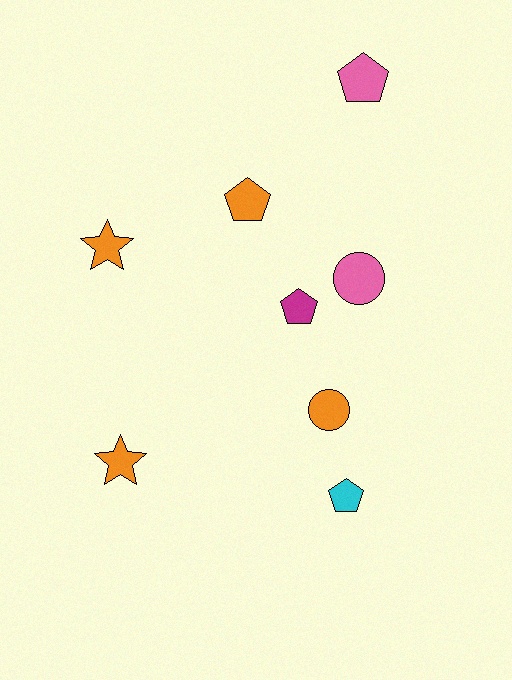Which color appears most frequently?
Orange, with 4 objects.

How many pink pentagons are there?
There is 1 pink pentagon.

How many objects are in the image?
There are 8 objects.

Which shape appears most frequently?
Pentagon, with 4 objects.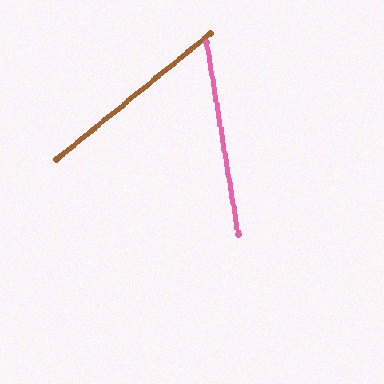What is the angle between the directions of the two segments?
Approximately 60 degrees.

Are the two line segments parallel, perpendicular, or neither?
Neither parallel nor perpendicular — they differ by about 60°.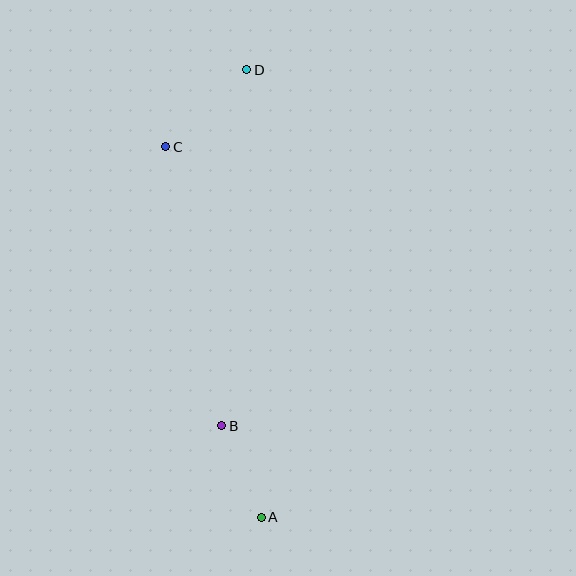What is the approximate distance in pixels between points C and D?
The distance between C and D is approximately 112 pixels.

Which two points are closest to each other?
Points A and B are closest to each other.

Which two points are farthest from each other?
Points A and D are farthest from each other.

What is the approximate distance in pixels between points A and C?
The distance between A and C is approximately 383 pixels.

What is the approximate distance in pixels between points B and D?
The distance between B and D is approximately 357 pixels.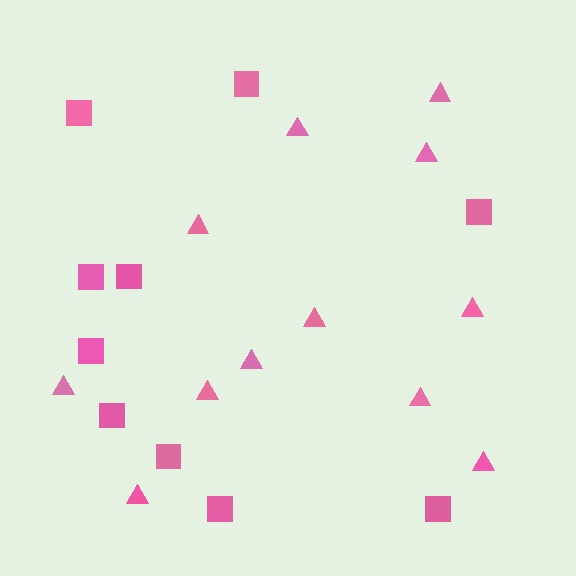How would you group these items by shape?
There are 2 groups: one group of squares (10) and one group of triangles (12).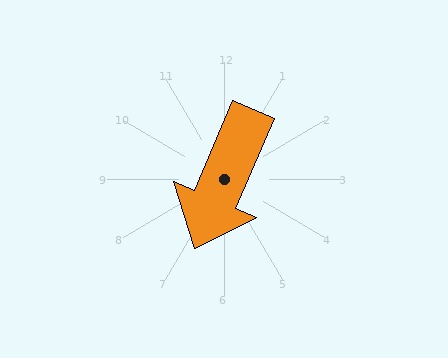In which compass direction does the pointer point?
Southwest.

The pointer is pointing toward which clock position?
Roughly 7 o'clock.